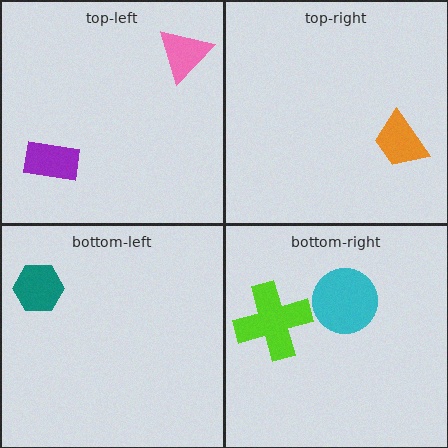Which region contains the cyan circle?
The bottom-right region.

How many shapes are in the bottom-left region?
1.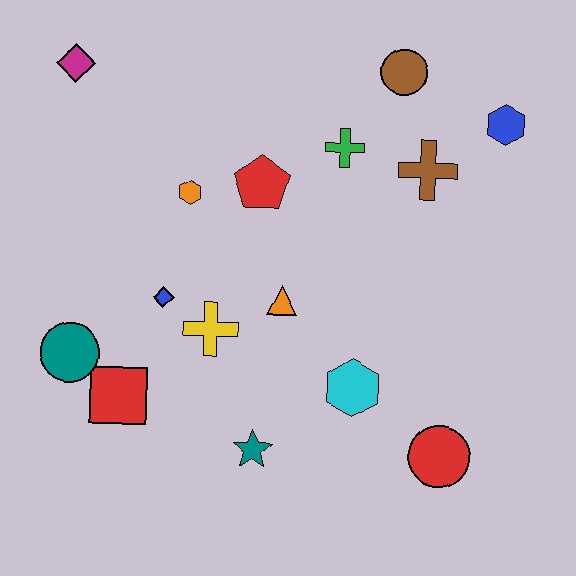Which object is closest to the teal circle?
The red square is closest to the teal circle.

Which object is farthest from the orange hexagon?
The red circle is farthest from the orange hexagon.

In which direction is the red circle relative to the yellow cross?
The red circle is to the right of the yellow cross.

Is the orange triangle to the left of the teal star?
No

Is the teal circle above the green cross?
No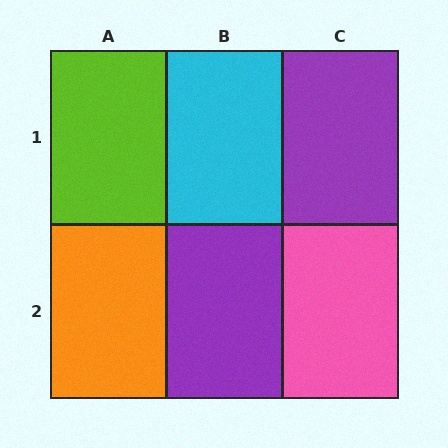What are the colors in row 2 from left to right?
Orange, purple, pink.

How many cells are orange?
1 cell is orange.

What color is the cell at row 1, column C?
Purple.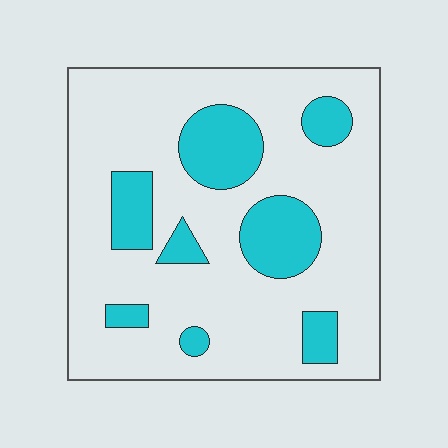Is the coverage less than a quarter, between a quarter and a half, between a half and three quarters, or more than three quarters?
Less than a quarter.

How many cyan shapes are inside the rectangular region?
8.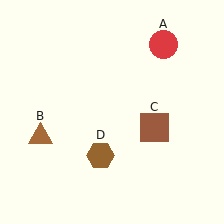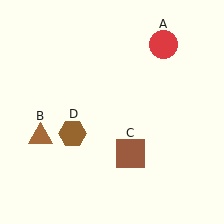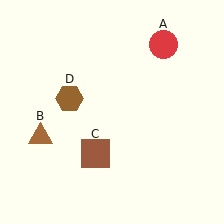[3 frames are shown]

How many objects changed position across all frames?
2 objects changed position: brown square (object C), brown hexagon (object D).